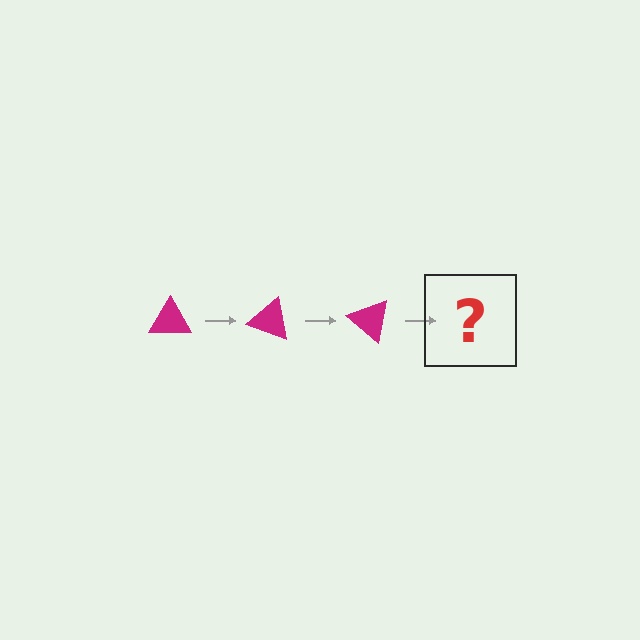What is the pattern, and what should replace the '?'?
The pattern is that the triangle rotates 20 degrees each step. The '?' should be a magenta triangle rotated 60 degrees.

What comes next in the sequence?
The next element should be a magenta triangle rotated 60 degrees.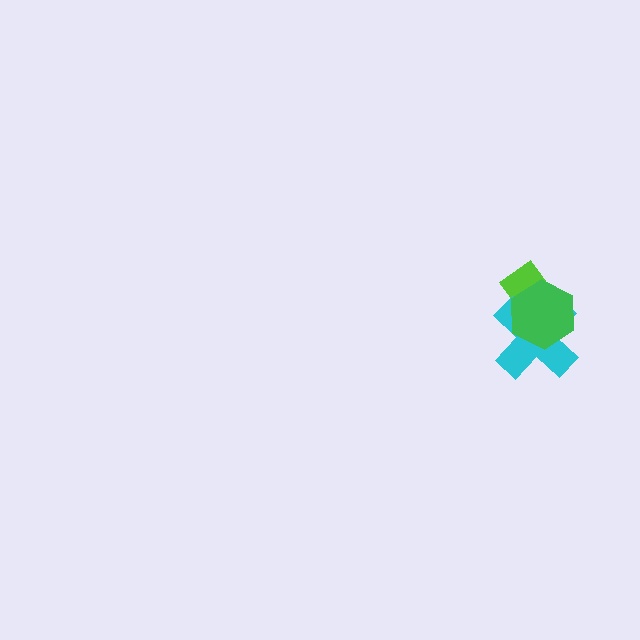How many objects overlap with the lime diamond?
2 objects overlap with the lime diamond.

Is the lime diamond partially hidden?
Yes, it is partially covered by another shape.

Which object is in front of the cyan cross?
The green hexagon is in front of the cyan cross.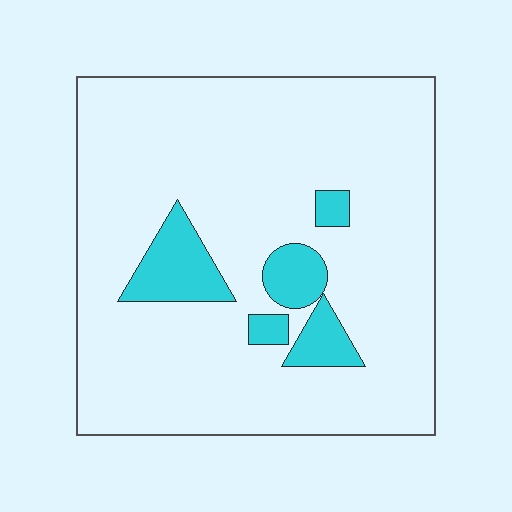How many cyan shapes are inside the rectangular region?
5.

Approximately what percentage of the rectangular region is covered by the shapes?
Approximately 10%.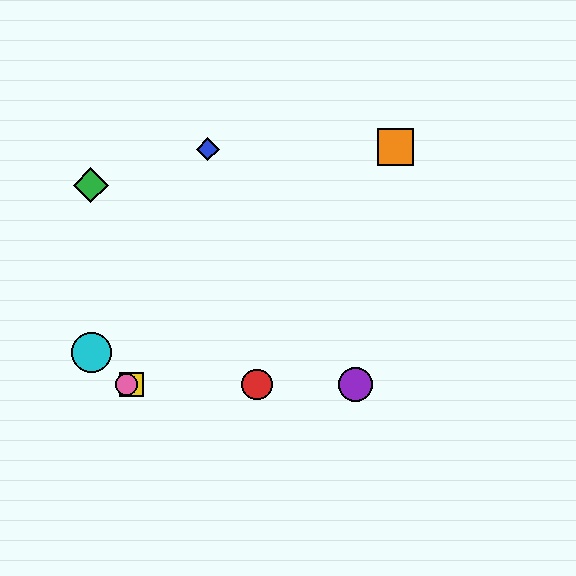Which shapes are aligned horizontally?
The red circle, the yellow square, the purple circle, the pink circle are aligned horizontally.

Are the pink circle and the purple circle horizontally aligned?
Yes, both are at y≈384.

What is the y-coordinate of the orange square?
The orange square is at y≈147.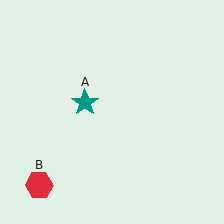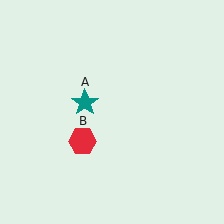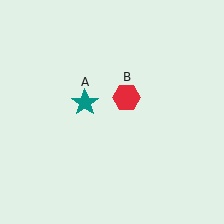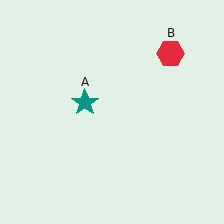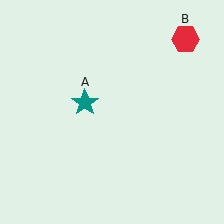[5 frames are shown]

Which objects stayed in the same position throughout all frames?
Teal star (object A) remained stationary.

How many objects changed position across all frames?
1 object changed position: red hexagon (object B).